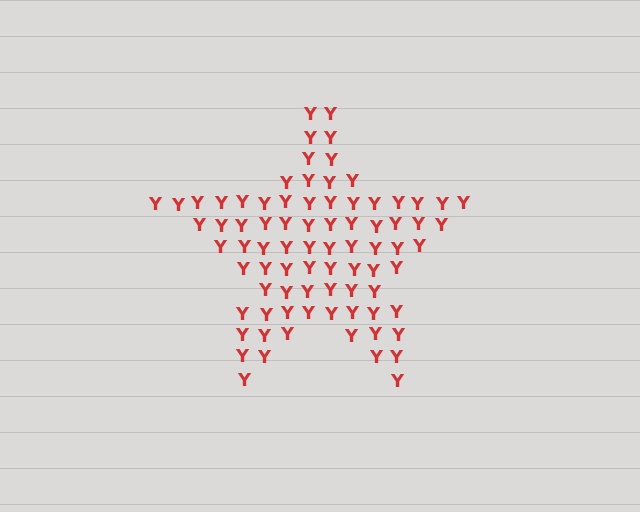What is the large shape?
The large shape is a star.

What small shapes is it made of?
It is made of small letter Y's.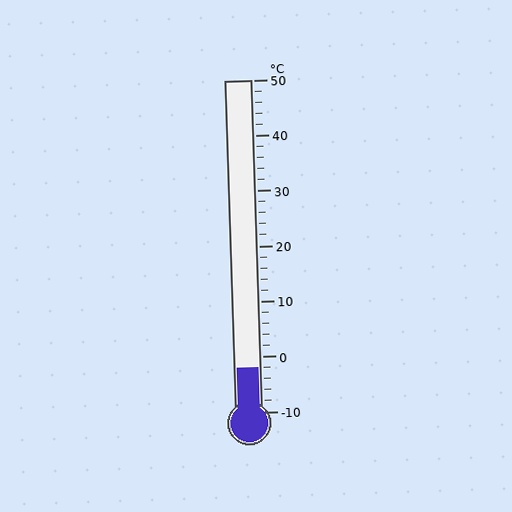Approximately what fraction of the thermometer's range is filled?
The thermometer is filled to approximately 15% of its range.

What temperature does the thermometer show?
The thermometer shows approximately -2°C.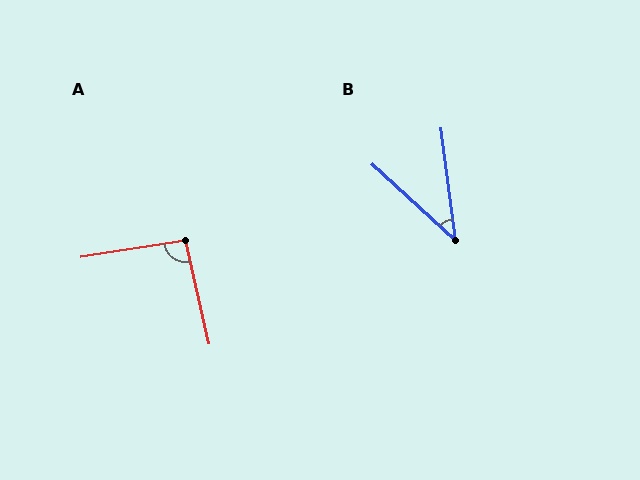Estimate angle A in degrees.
Approximately 94 degrees.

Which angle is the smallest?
B, at approximately 40 degrees.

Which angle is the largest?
A, at approximately 94 degrees.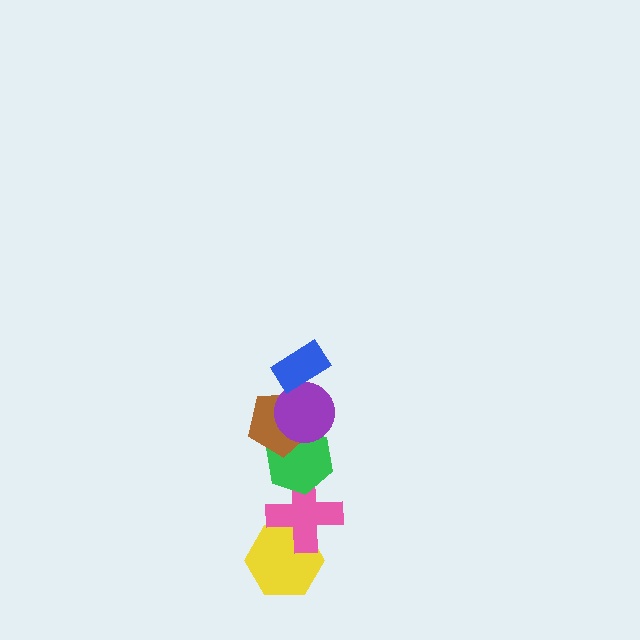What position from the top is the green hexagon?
The green hexagon is 4th from the top.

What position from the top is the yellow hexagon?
The yellow hexagon is 6th from the top.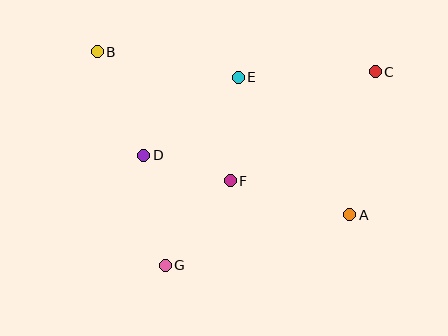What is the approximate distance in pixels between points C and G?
The distance between C and G is approximately 285 pixels.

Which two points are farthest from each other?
Points A and B are farthest from each other.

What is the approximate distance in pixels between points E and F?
The distance between E and F is approximately 103 pixels.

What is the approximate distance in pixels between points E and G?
The distance between E and G is approximately 201 pixels.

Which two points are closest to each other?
Points D and F are closest to each other.